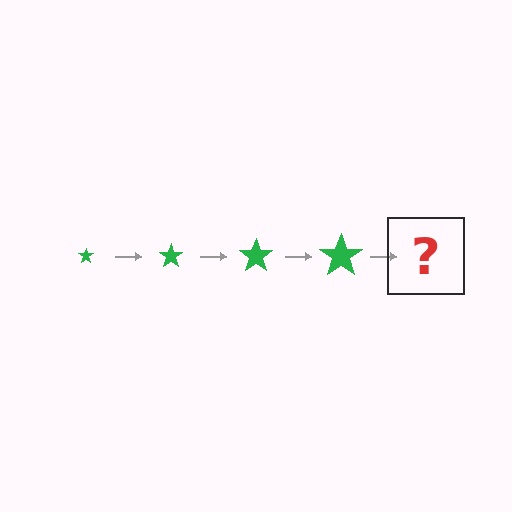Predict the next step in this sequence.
The next step is a green star, larger than the previous one.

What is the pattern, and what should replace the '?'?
The pattern is that the star gets progressively larger each step. The '?' should be a green star, larger than the previous one.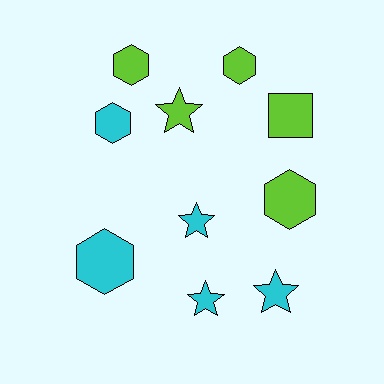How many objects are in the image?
There are 10 objects.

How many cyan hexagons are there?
There are 2 cyan hexagons.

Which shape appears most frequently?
Hexagon, with 5 objects.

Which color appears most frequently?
Lime, with 5 objects.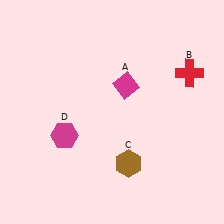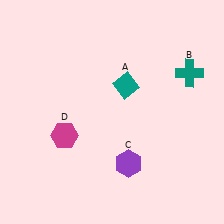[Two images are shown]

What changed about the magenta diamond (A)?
In Image 1, A is magenta. In Image 2, it changed to teal.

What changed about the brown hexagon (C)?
In Image 1, C is brown. In Image 2, it changed to purple.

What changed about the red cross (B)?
In Image 1, B is red. In Image 2, it changed to teal.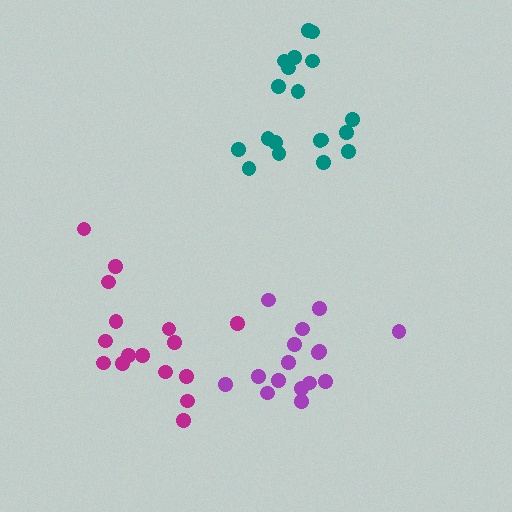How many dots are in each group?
Group 1: 16 dots, Group 2: 19 dots, Group 3: 16 dots (51 total).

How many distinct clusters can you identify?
There are 3 distinct clusters.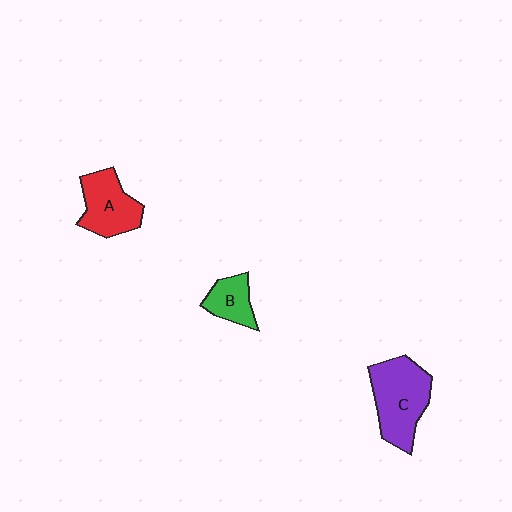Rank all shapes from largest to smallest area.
From largest to smallest: C (purple), A (red), B (green).